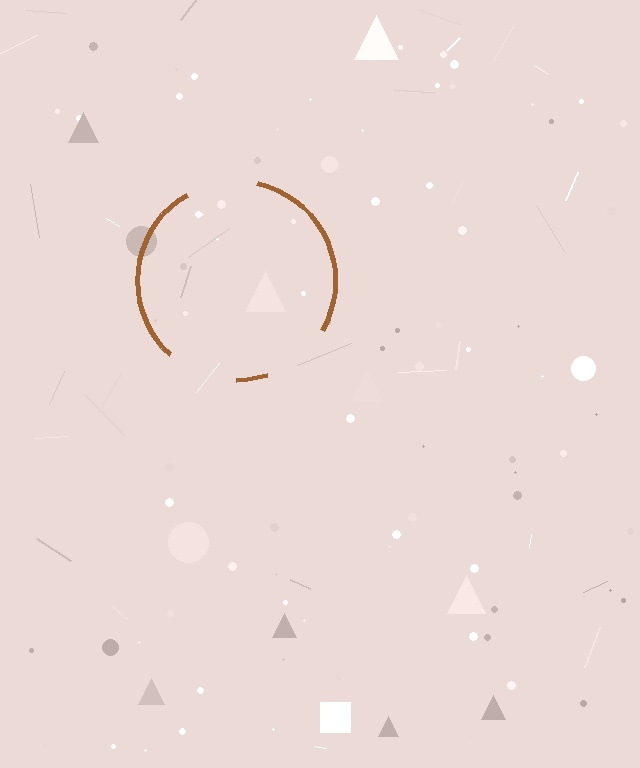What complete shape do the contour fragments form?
The contour fragments form a circle.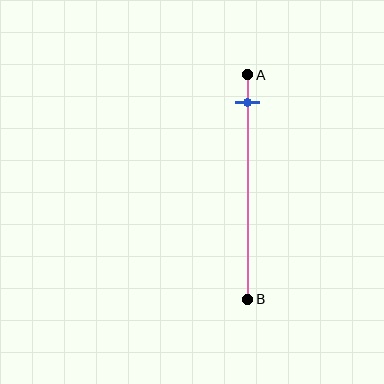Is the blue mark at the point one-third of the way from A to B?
No, the mark is at about 10% from A, not at the 33% one-third point.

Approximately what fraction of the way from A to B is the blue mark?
The blue mark is approximately 10% of the way from A to B.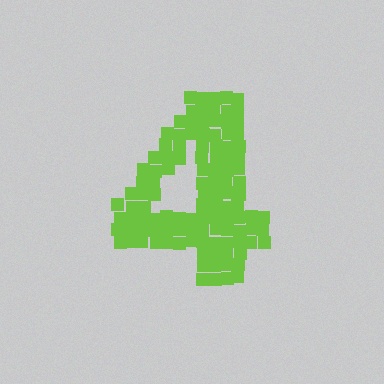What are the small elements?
The small elements are squares.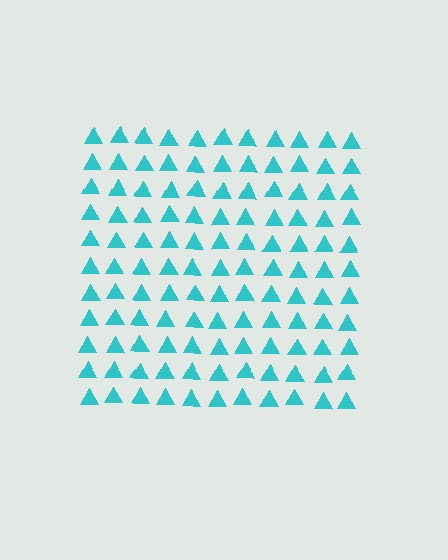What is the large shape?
The large shape is a square.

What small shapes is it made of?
It is made of small triangles.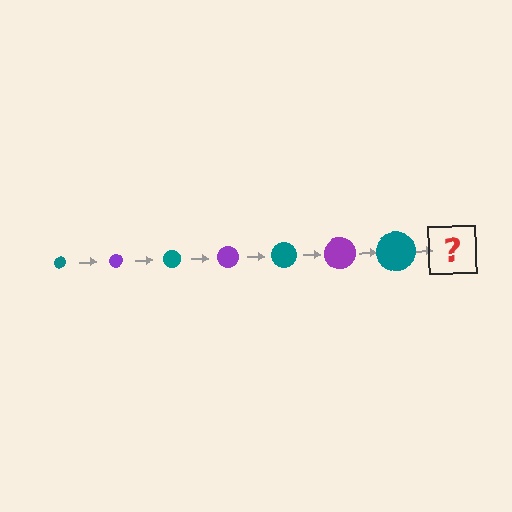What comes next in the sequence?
The next element should be a purple circle, larger than the previous one.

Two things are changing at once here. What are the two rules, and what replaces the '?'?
The two rules are that the circle grows larger each step and the color cycles through teal and purple. The '?' should be a purple circle, larger than the previous one.